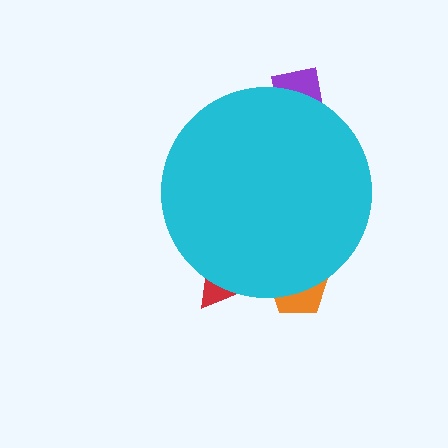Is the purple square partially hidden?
Yes, the purple square is partially hidden behind the cyan circle.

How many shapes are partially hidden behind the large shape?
3 shapes are partially hidden.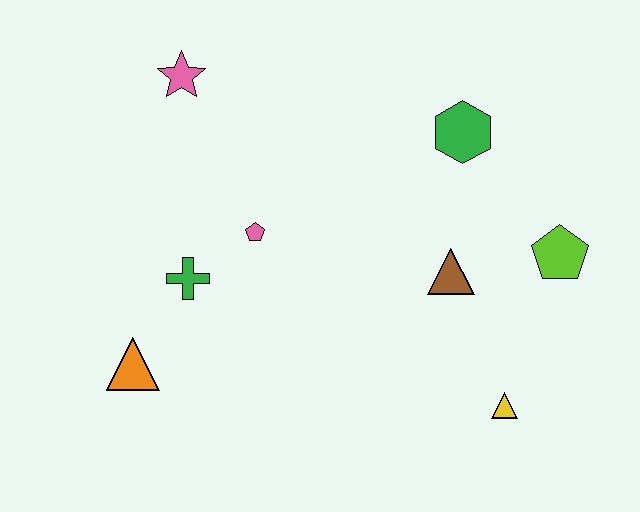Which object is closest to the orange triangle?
The green cross is closest to the orange triangle.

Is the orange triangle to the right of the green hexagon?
No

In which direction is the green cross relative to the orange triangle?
The green cross is above the orange triangle.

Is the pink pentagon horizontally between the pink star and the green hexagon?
Yes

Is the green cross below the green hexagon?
Yes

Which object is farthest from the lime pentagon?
The orange triangle is farthest from the lime pentagon.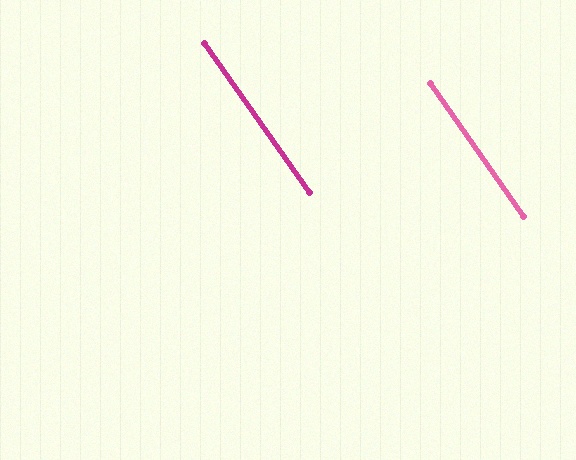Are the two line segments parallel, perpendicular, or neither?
Parallel — their directions differ by only 0.0°.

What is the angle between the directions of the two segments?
Approximately 0 degrees.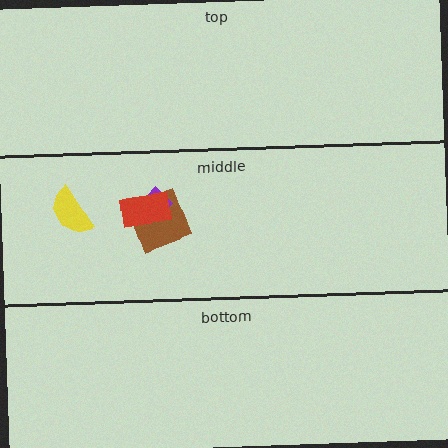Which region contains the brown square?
The middle region.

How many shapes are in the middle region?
4.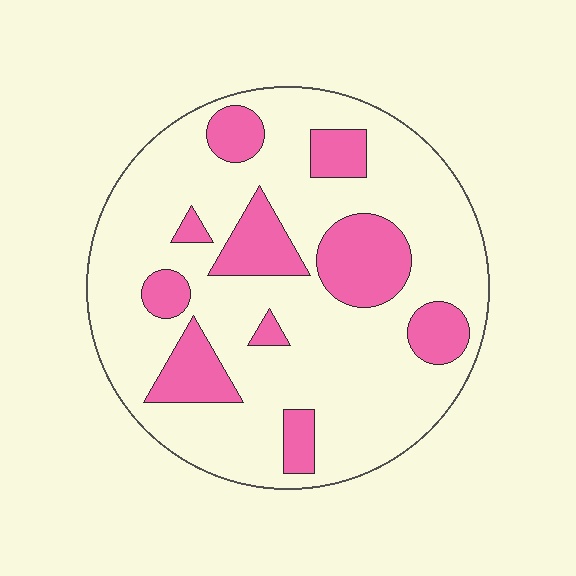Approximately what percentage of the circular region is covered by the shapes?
Approximately 25%.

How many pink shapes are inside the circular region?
10.